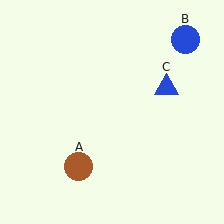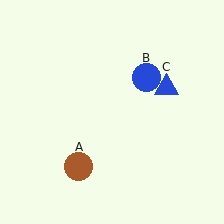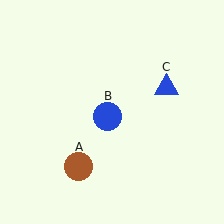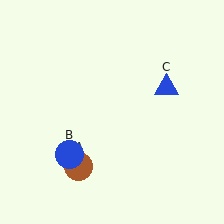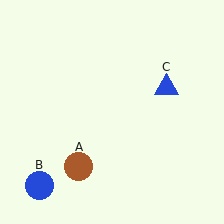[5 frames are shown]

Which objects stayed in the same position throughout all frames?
Brown circle (object A) and blue triangle (object C) remained stationary.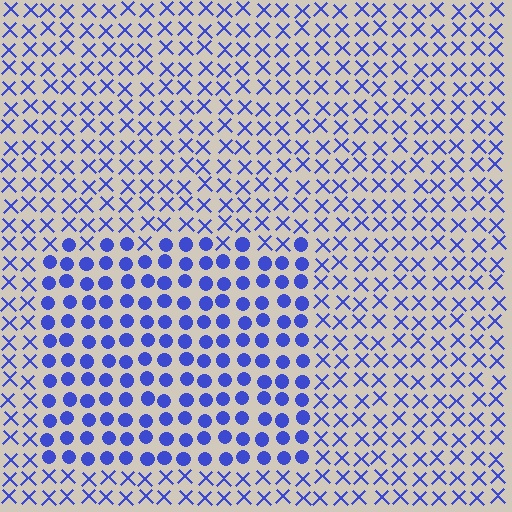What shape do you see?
I see a rectangle.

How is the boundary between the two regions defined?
The boundary is defined by a change in element shape: circles inside vs. X marks outside. All elements share the same color and spacing.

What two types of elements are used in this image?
The image uses circles inside the rectangle region and X marks outside it.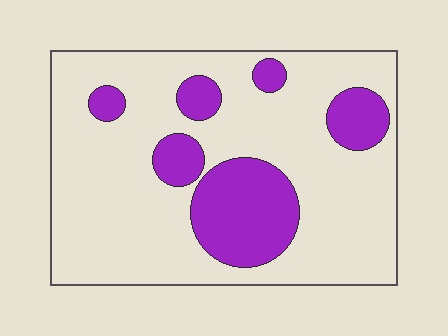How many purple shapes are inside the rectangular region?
6.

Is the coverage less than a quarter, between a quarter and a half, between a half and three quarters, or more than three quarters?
Less than a quarter.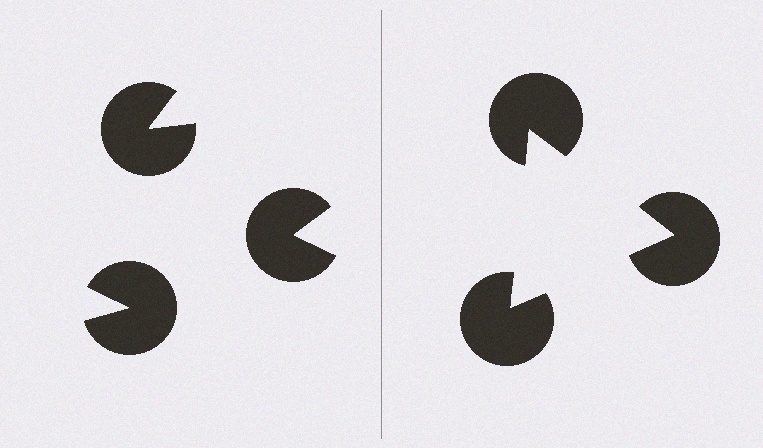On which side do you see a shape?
An illusory triangle appears on the right side. On the left side the wedge cuts are rotated, so no coherent shape forms.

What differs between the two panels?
The pac-man discs are positioned identically on both sides; only the wedge orientations differ. On the right they align to a triangle; on the left they are misaligned.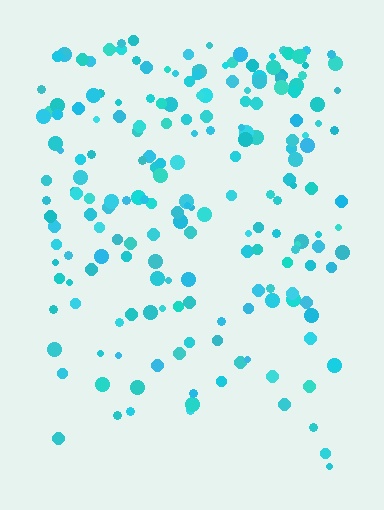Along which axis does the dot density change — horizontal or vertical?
Vertical.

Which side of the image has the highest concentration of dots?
The top.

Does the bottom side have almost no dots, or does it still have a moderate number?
Still a moderate number, just noticeably fewer than the top.